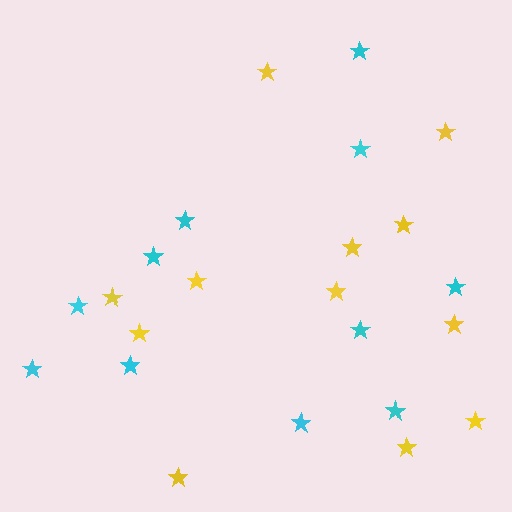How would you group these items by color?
There are 2 groups: one group of yellow stars (12) and one group of cyan stars (11).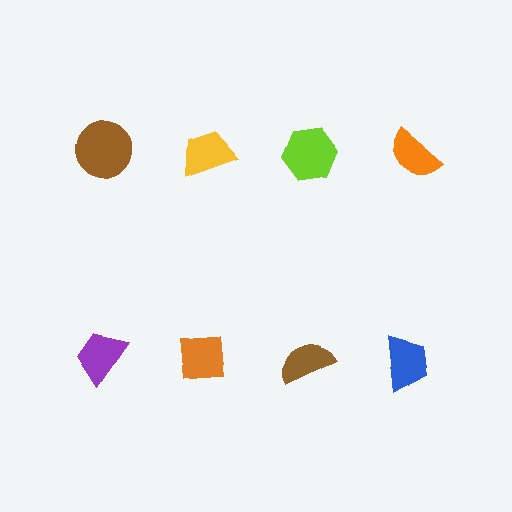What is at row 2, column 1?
A purple trapezoid.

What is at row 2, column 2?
An orange square.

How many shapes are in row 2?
4 shapes.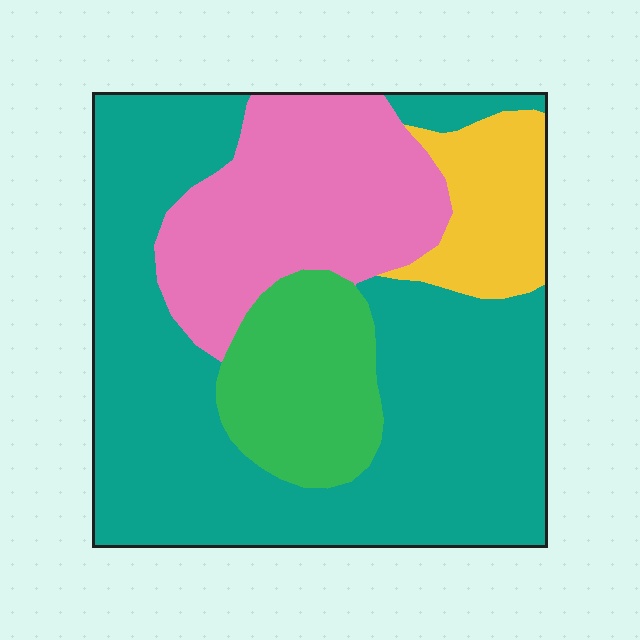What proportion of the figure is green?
Green takes up about one eighth (1/8) of the figure.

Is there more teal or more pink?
Teal.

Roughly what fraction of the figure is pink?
Pink takes up between a sixth and a third of the figure.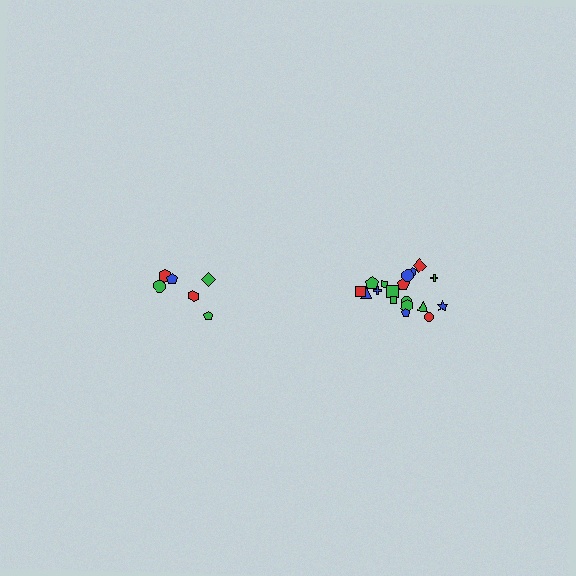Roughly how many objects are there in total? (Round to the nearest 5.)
Roughly 25 objects in total.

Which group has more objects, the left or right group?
The right group.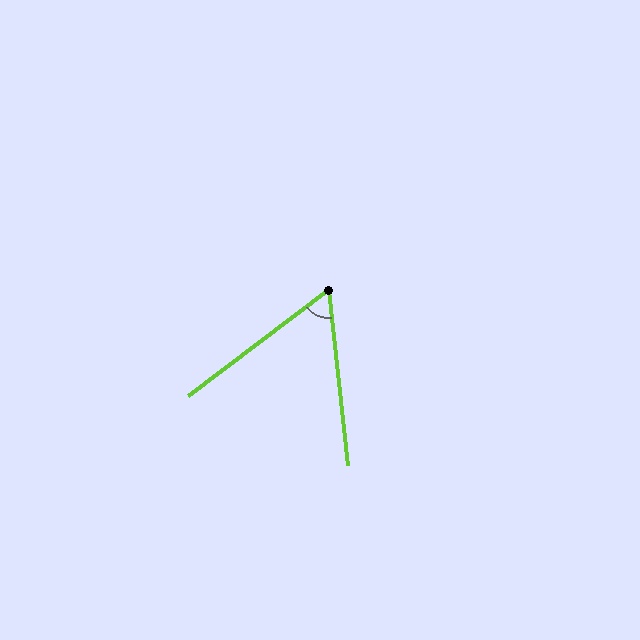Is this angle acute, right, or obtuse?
It is acute.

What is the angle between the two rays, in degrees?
Approximately 59 degrees.